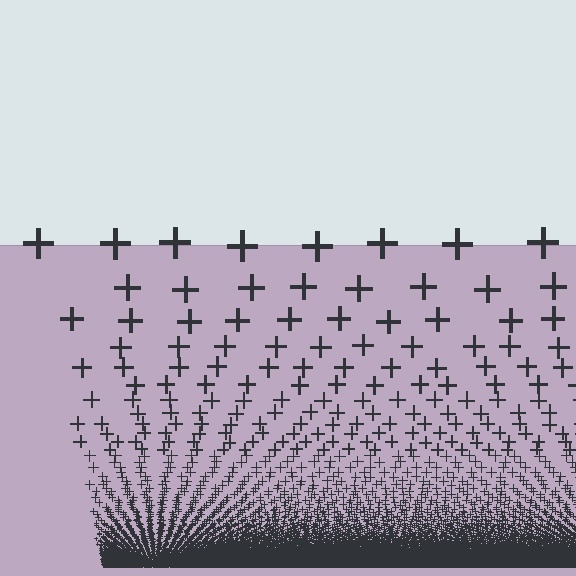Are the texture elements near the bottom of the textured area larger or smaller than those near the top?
Smaller. The gradient is inverted — elements near the bottom are smaller and denser.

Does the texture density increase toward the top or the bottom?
Density increases toward the bottom.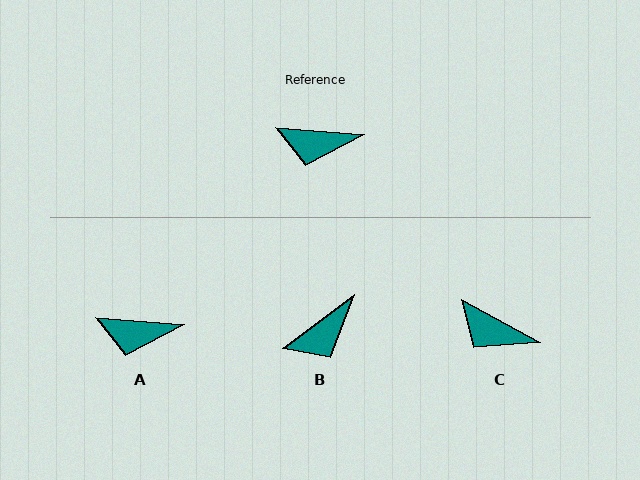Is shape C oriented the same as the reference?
No, it is off by about 24 degrees.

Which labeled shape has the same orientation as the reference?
A.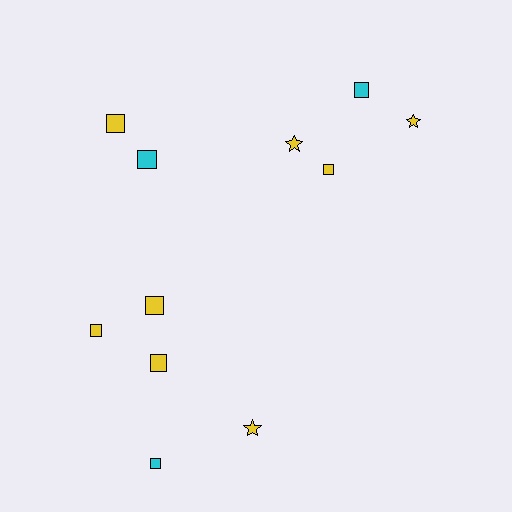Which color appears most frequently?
Yellow, with 8 objects.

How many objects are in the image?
There are 11 objects.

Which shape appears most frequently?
Square, with 8 objects.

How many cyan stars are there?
There are no cyan stars.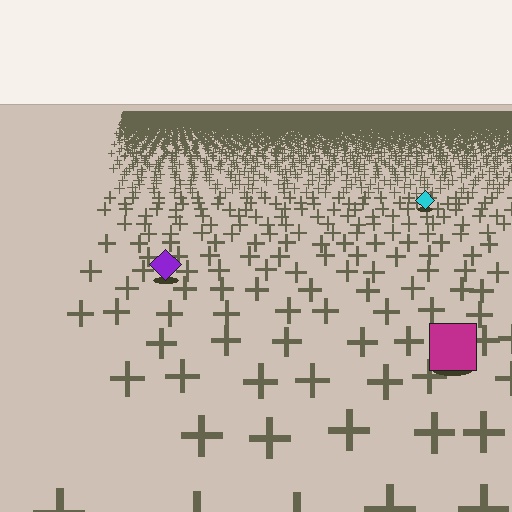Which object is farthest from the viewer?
The cyan diamond is farthest from the viewer. It appears smaller and the ground texture around it is denser.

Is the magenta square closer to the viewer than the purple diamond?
Yes. The magenta square is closer — you can tell from the texture gradient: the ground texture is coarser near it.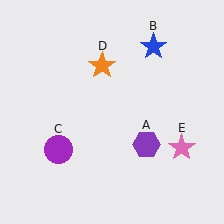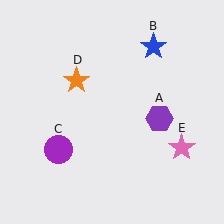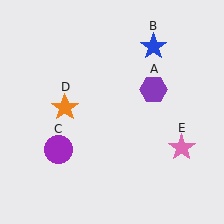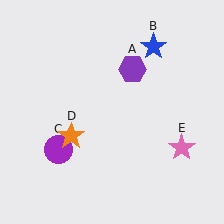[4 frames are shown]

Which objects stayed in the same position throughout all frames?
Blue star (object B) and purple circle (object C) and pink star (object E) remained stationary.